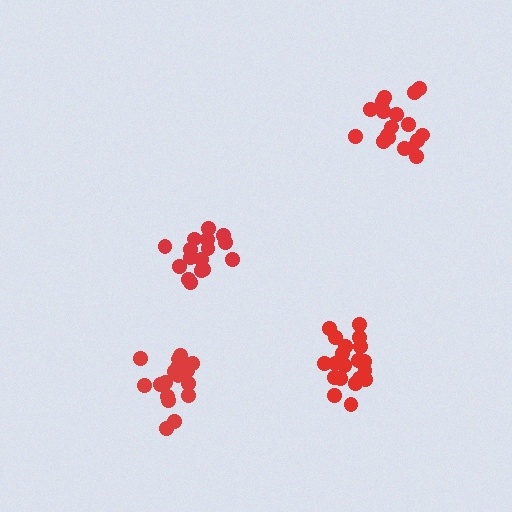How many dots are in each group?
Group 1: 18 dots, Group 2: 17 dots, Group 3: 20 dots, Group 4: 16 dots (71 total).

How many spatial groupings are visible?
There are 4 spatial groupings.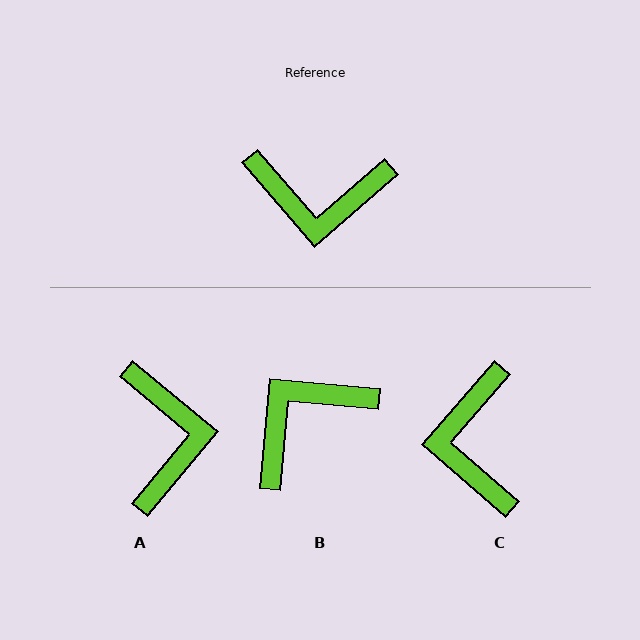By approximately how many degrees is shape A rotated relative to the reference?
Approximately 100 degrees counter-clockwise.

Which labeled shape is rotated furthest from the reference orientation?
B, about 136 degrees away.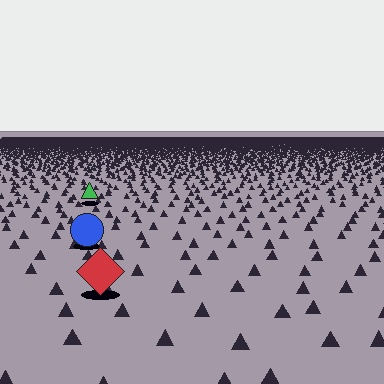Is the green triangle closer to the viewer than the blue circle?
No. The blue circle is closer — you can tell from the texture gradient: the ground texture is coarser near it.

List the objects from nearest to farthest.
From nearest to farthest: the red diamond, the blue circle, the green triangle.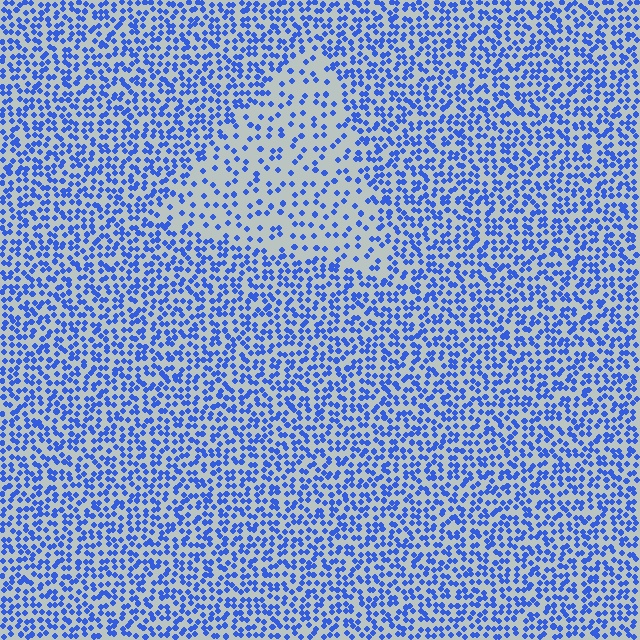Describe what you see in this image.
The image contains small blue elements arranged at two different densities. A triangle-shaped region is visible where the elements are less densely packed than the surrounding area.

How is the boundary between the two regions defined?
The boundary is defined by a change in element density (approximately 2.2x ratio). All elements are the same color, size, and shape.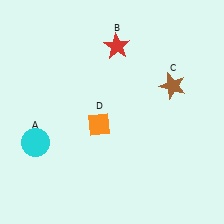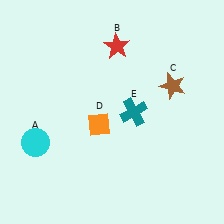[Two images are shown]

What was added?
A teal cross (E) was added in Image 2.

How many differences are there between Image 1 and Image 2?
There is 1 difference between the two images.